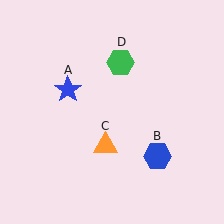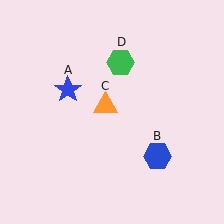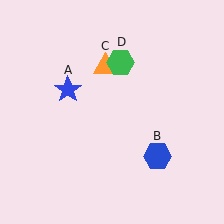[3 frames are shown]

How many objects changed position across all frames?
1 object changed position: orange triangle (object C).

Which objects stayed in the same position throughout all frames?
Blue star (object A) and blue hexagon (object B) and green hexagon (object D) remained stationary.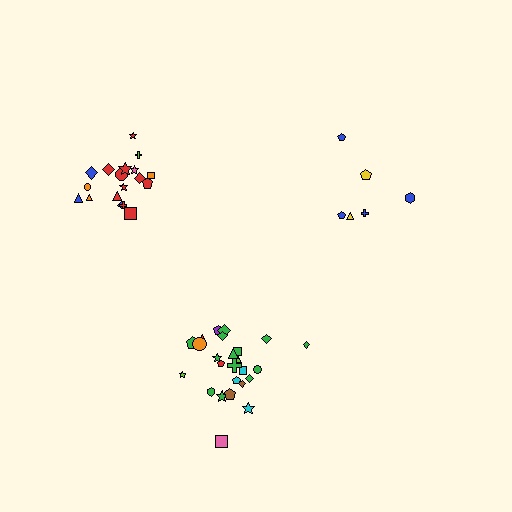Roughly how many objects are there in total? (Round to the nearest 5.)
Roughly 50 objects in total.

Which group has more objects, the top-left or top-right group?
The top-left group.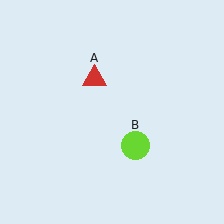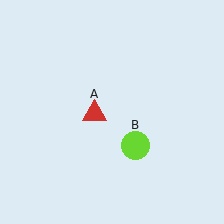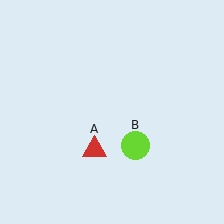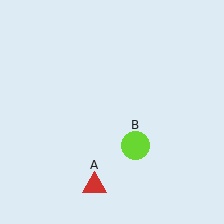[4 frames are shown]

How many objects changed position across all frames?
1 object changed position: red triangle (object A).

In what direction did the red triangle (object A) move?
The red triangle (object A) moved down.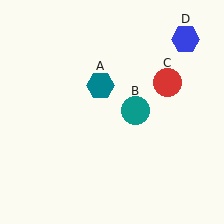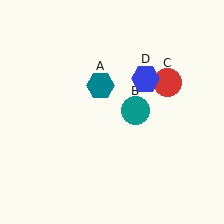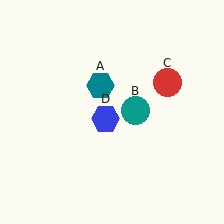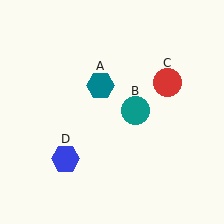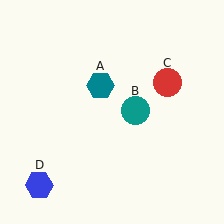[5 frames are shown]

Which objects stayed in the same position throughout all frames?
Teal hexagon (object A) and teal circle (object B) and red circle (object C) remained stationary.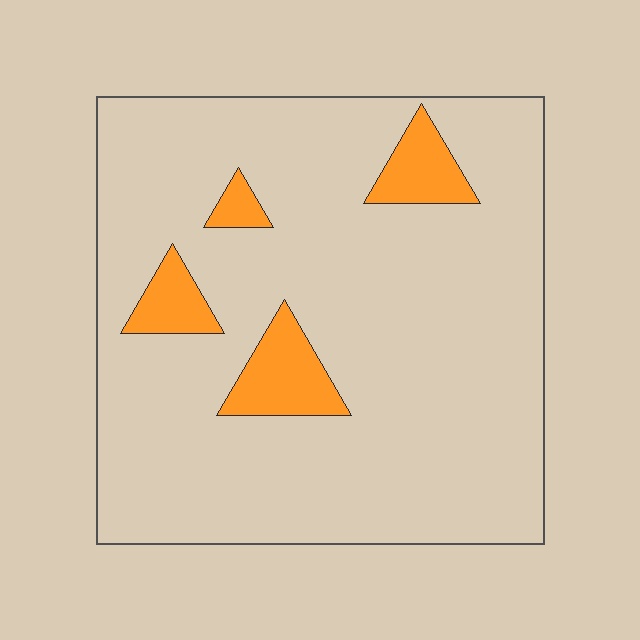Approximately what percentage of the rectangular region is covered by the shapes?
Approximately 10%.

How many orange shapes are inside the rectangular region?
4.